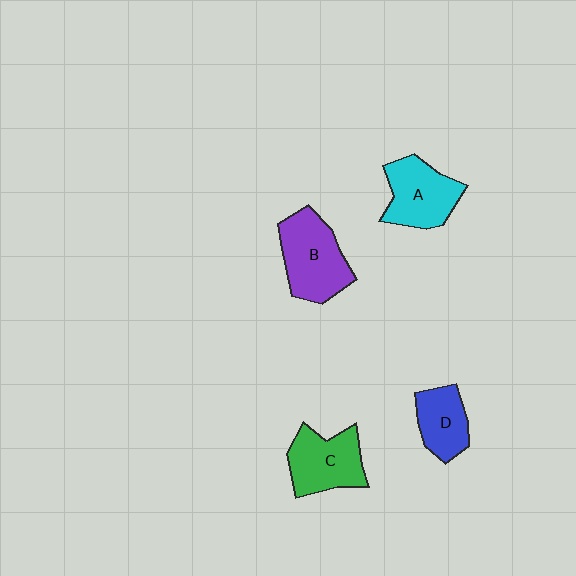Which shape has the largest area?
Shape B (purple).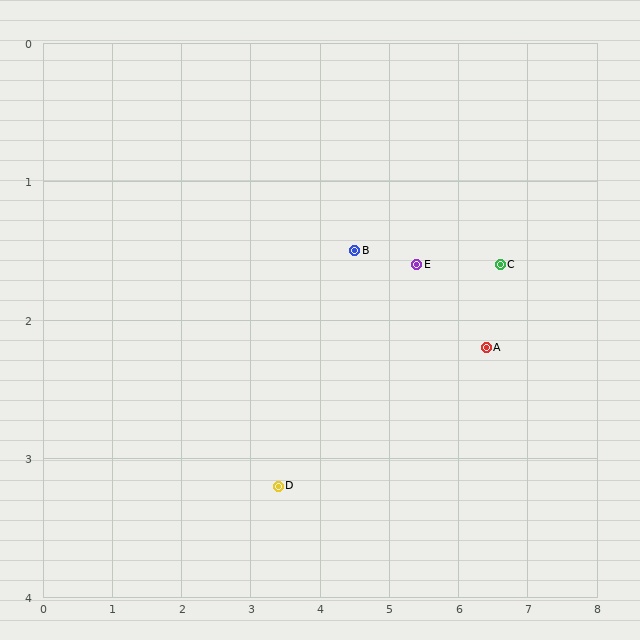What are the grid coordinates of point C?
Point C is at approximately (6.6, 1.6).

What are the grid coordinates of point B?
Point B is at approximately (4.5, 1.5).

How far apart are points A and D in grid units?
Points A and D are about 3.2 grid units apart.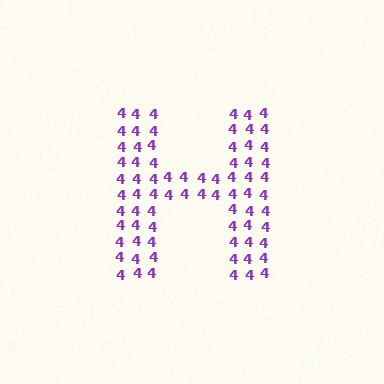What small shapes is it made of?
It is made of small digit 4's.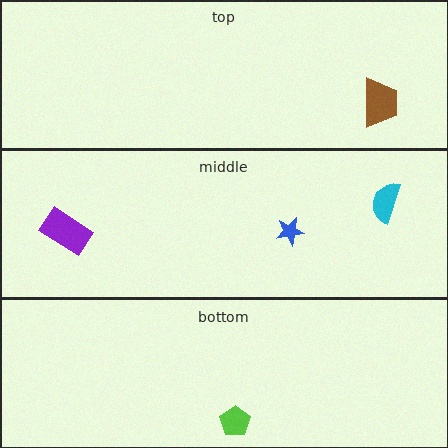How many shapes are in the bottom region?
1.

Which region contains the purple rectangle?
The middle region.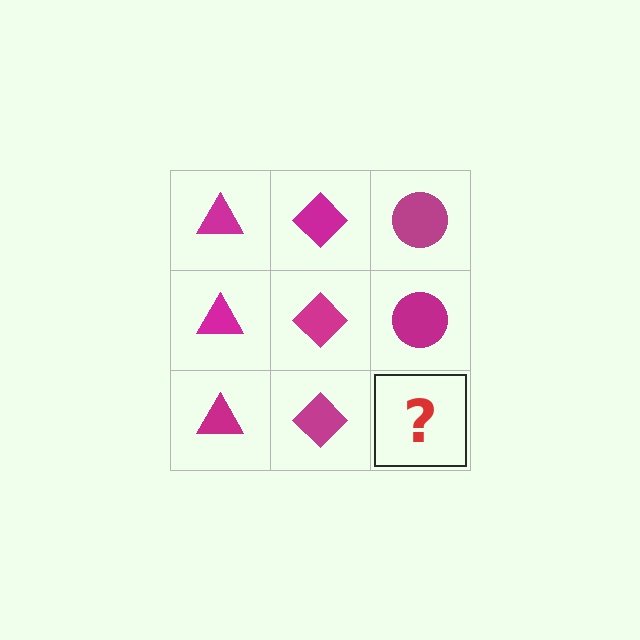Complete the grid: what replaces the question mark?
The question mark should be replaced with a magenta circle.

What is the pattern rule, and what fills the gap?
The rule is that each column has a consistent shape. The gap should be filled with a magenta circle.